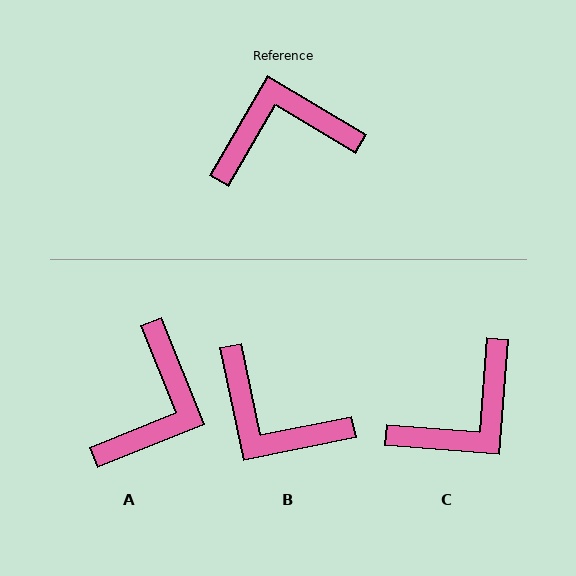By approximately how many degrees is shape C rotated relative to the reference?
Approximately 154 degrees clockwise.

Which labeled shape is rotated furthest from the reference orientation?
C, about 154 degrees away.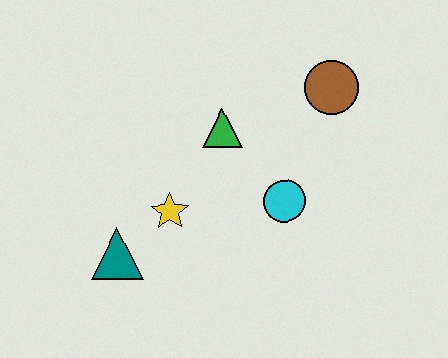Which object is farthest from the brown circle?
The teal triangle is farthest from the brown circle.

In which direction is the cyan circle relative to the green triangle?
The cyan circle is below the green triangle.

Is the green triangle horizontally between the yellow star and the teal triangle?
No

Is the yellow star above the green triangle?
No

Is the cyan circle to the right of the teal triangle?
Yes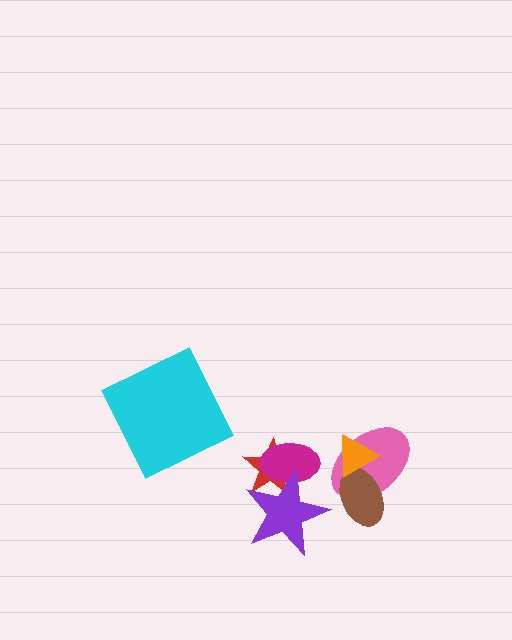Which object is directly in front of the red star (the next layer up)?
The magenta ellipse is directly in front of the red star.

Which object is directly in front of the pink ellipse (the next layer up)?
The brown ellipse is directly in front of the pink ellipse.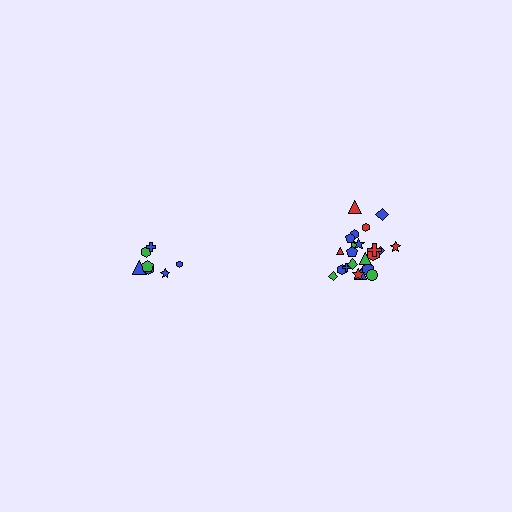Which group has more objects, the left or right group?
The right group.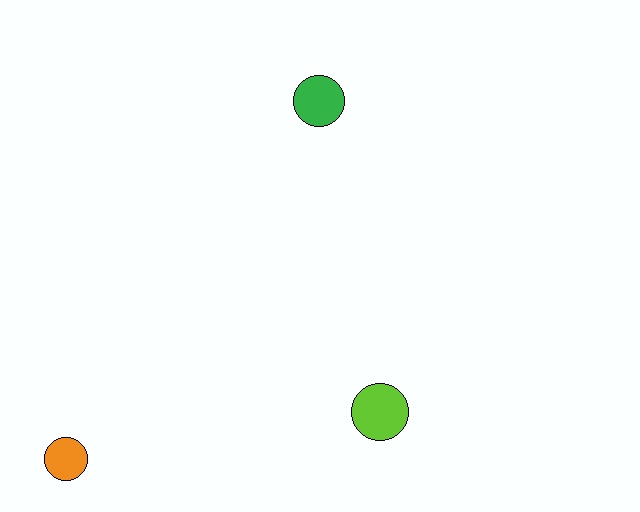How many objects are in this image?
There are 3 objects.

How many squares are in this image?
There are no squares.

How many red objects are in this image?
There are no red objects.